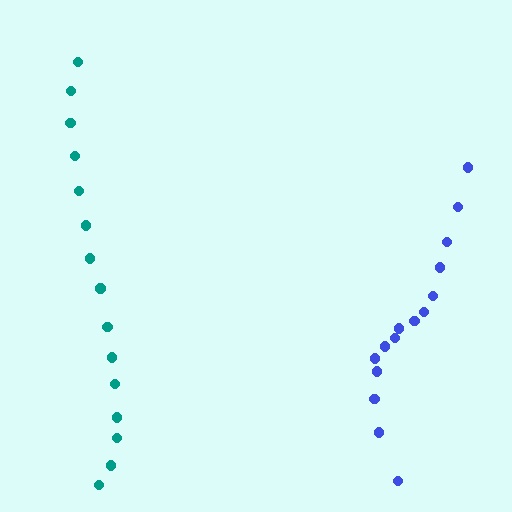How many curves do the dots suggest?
There are 2 distinct paths.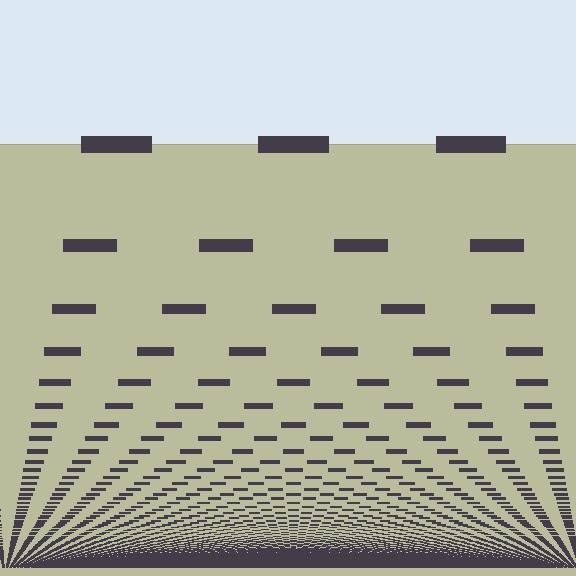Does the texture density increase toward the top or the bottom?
Density increases toward the bottom.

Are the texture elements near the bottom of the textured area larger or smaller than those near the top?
Smaller. The gradient is inverted — elements near the bottom are smaller and denser.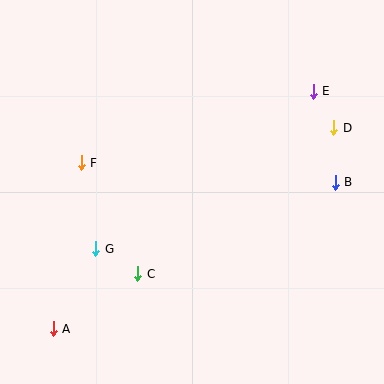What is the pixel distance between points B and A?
The distance between B and A is 318 pixels.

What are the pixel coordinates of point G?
Point G is at (96, 249).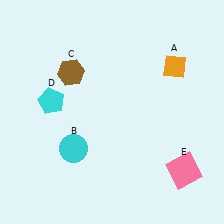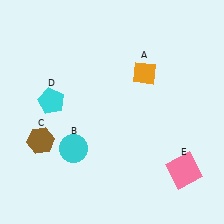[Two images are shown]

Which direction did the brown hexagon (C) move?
The brown hexagon (C) moved down.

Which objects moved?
The objects that moved are: the orange diamond (A), the brown hexagon (C).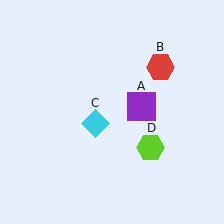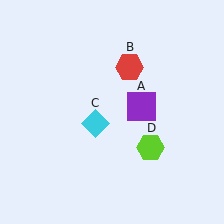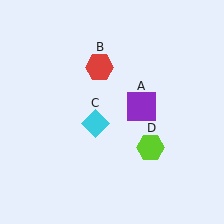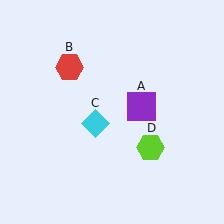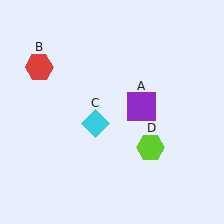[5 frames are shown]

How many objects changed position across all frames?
1 object changed position: red hexagon (object B).